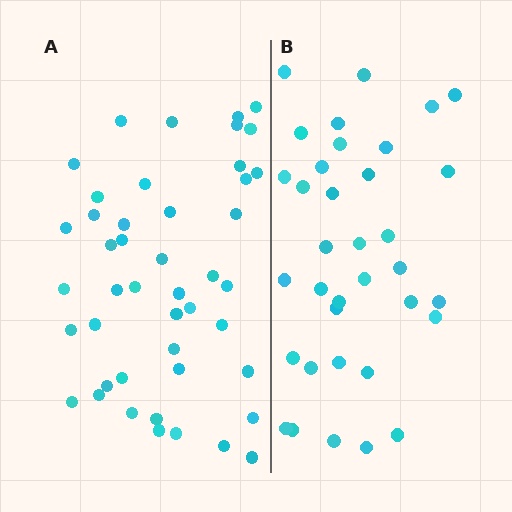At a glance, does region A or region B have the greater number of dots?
Region A (the left region) has more dots.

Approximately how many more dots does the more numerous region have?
Region A has roughly 10 or so more dots than region B.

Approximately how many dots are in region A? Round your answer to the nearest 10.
About 40 dots. (The exact count is 45, which rounds to 40.)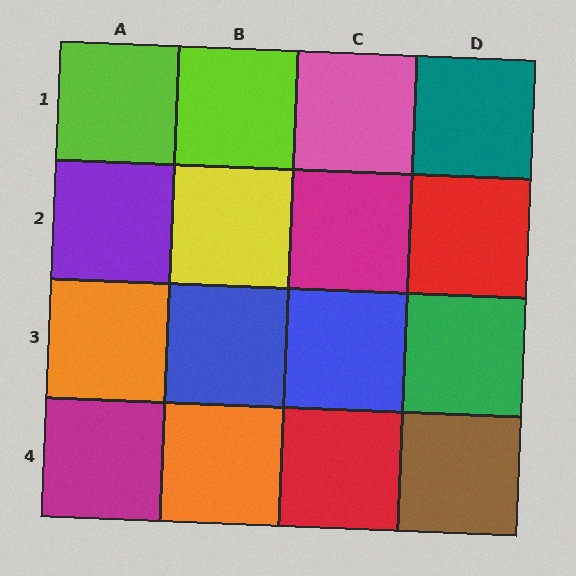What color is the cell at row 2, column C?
Magenta.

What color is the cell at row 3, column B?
Blue.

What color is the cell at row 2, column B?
Yellow.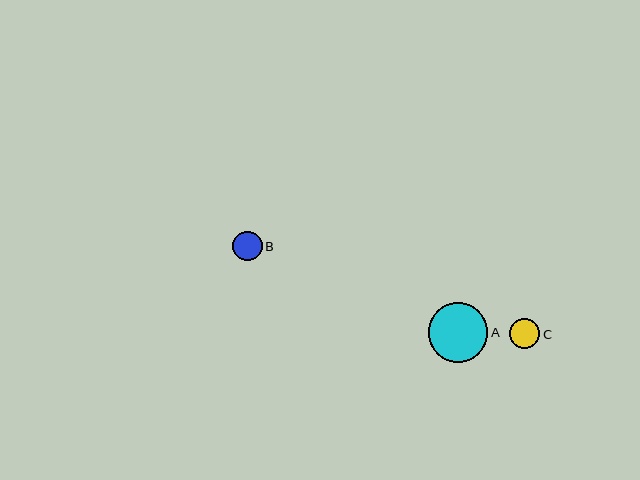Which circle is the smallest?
Circle B is the smallest with a size of approximately 29 pixels.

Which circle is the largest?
Circle A is the largest with a size of approximately 60 pixels.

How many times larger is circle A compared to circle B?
Circle A is approximately 2.0 times the size of circle B.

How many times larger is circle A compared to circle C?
Circle A is approximately 2.0 times the size of circle C.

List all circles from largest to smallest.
From largest to smallest: A, C, B.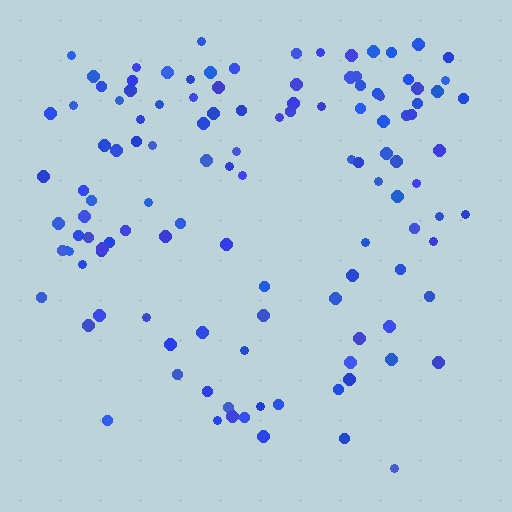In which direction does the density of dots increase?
From bottom to top, with the top side densest.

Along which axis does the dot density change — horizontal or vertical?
Vertical.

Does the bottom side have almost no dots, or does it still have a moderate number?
Still a moderate number, just noticeably fewer than the top.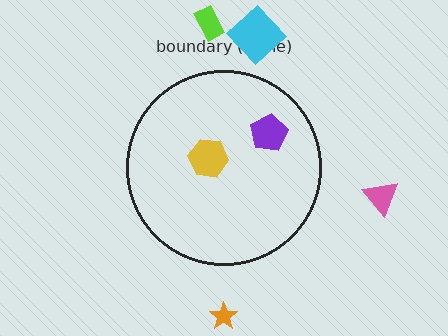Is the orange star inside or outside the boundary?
Outside.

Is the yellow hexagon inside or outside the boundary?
Inside.